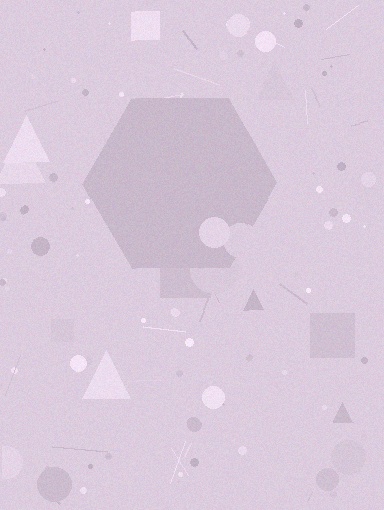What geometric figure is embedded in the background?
A hexagon is embedded in the background.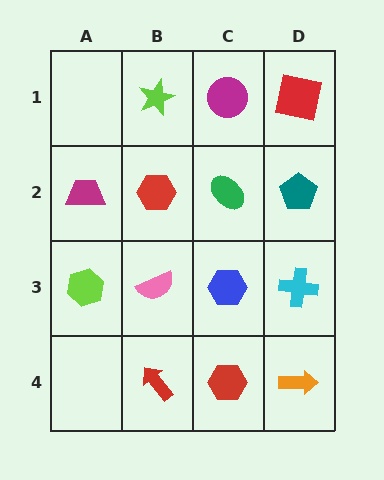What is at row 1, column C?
A magenta circle.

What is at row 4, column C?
A red hexagon.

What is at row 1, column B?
A lime star.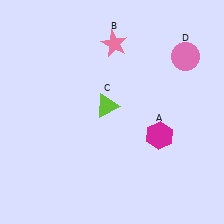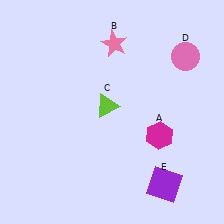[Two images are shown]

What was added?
A purple square (E) was added in Image 2.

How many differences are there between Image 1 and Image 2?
There is 1 difference between the two images.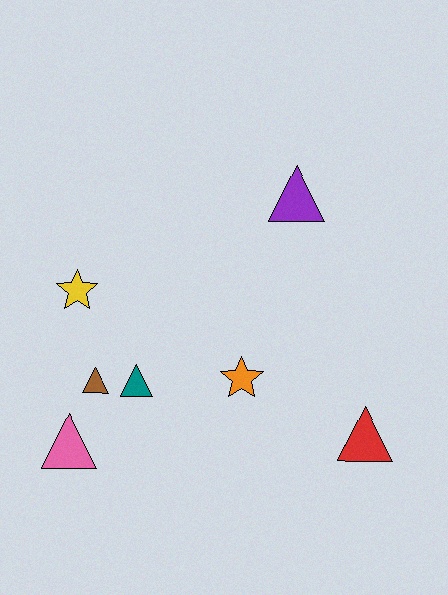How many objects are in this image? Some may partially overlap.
There are 7 objects.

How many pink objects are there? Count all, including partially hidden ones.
There is 1 pink object.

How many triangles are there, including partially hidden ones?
There are 5 triangles.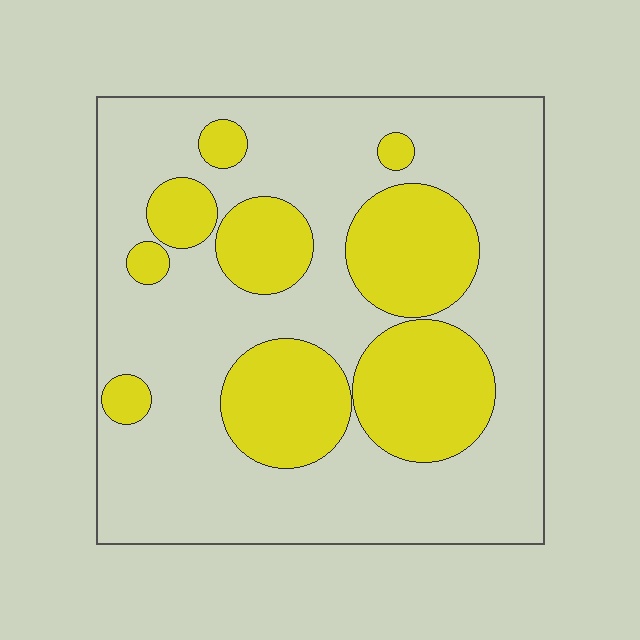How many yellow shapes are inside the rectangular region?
9.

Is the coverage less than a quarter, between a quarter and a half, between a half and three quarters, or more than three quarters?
Between a quarter and a half.